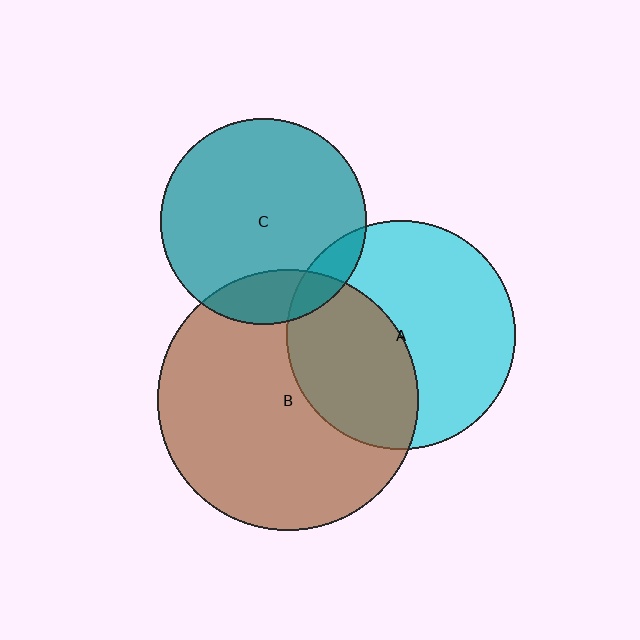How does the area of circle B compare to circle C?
Approximately 1.6 times.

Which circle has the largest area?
Circle B (brown).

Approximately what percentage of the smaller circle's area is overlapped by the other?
Approximately 15%.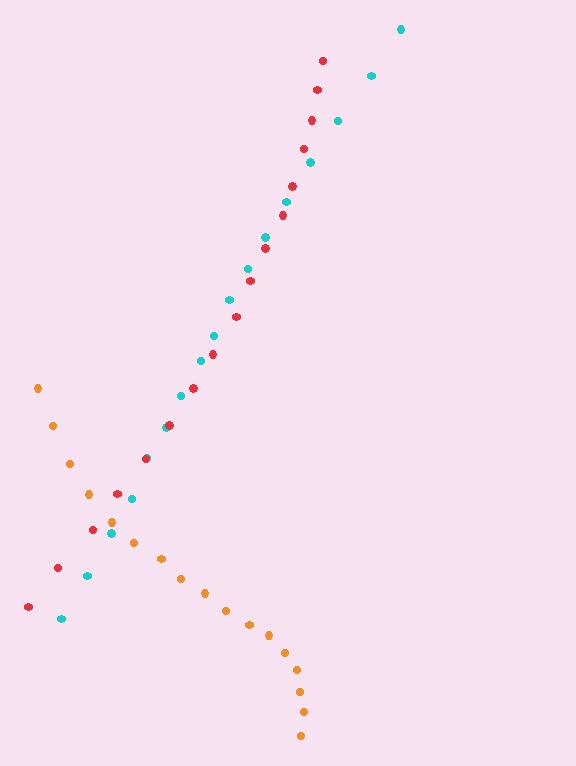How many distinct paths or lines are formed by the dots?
There are 3 distinct paths.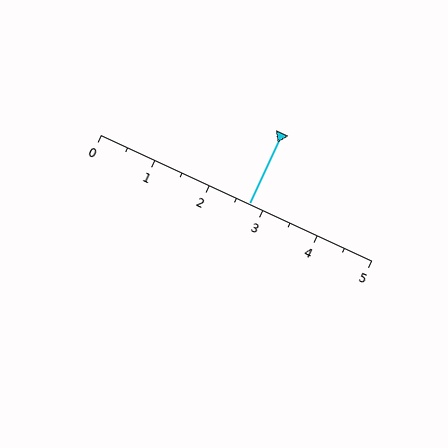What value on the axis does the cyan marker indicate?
The marker indicates approximately 2.8.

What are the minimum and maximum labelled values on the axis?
The axis runs from 0 to 5.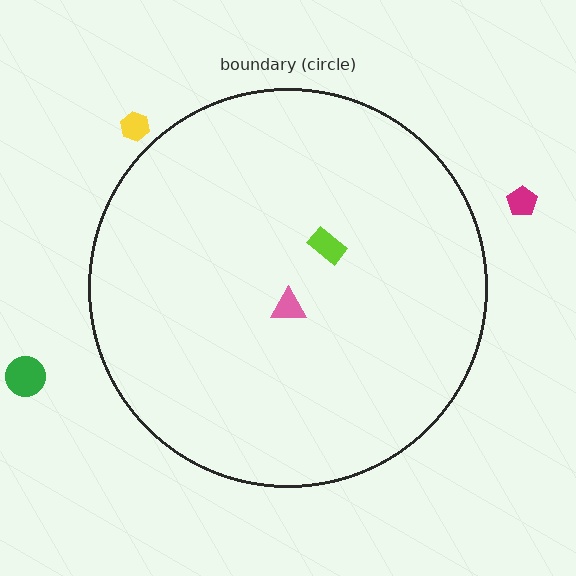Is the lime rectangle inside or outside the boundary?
Inside.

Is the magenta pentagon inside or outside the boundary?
Outside.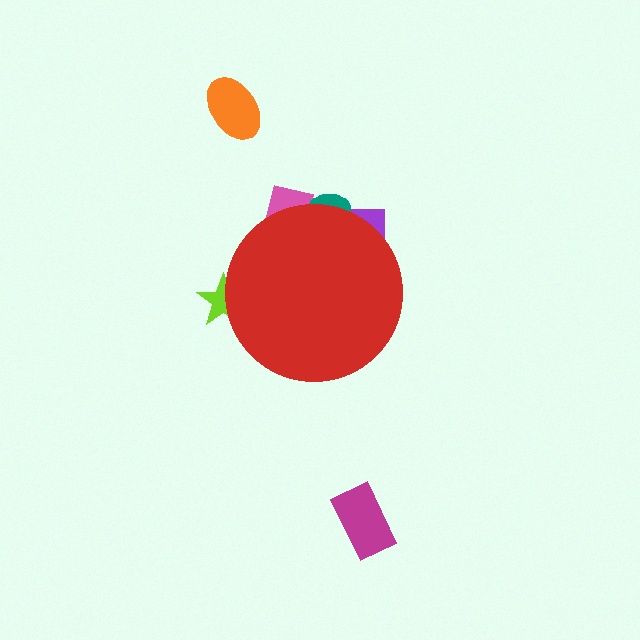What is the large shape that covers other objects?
A red circle.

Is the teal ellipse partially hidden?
Yes, the teal ellipse is partially hidden behind the red circle.